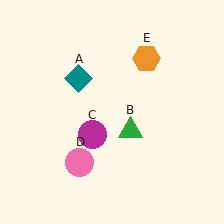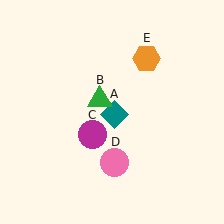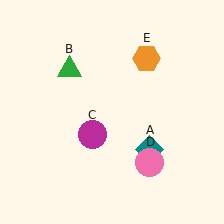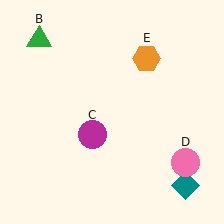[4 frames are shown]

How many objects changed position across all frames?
3 objects changed position: teal diamond (object A), green triangle (object B), pink circle (object D).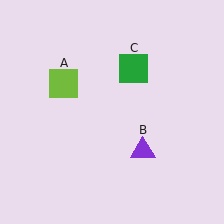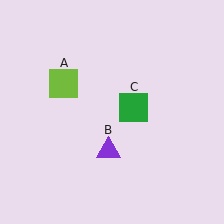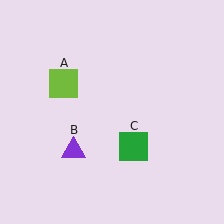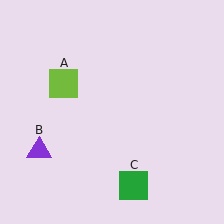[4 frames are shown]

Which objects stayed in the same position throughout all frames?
Lime square (object A) remained stationary.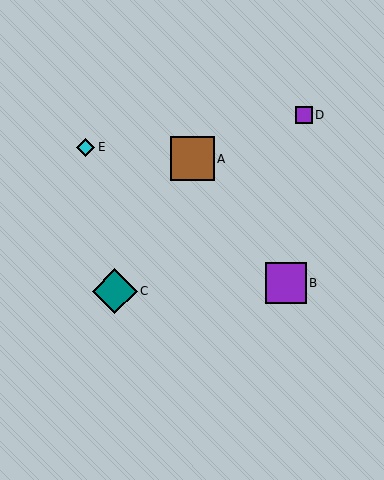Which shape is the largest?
The teal diamond (labeled C) is the largest.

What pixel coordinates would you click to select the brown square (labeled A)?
Click at (192, 159) to select the brown square A.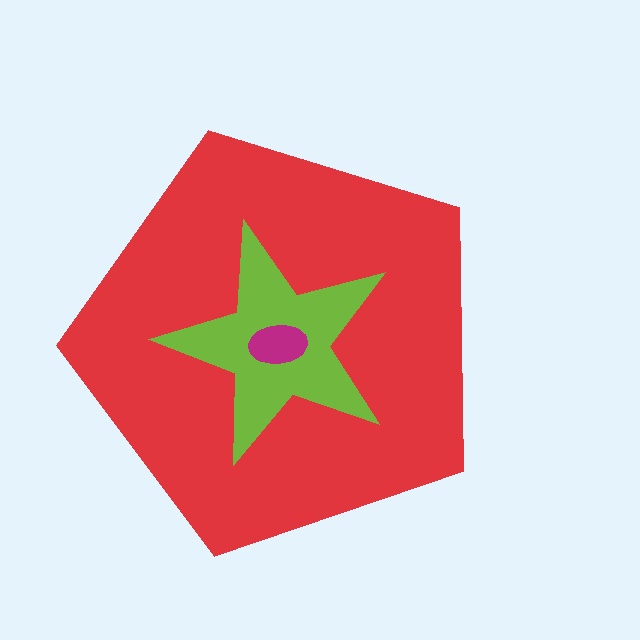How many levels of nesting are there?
3.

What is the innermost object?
The magenta ellipse.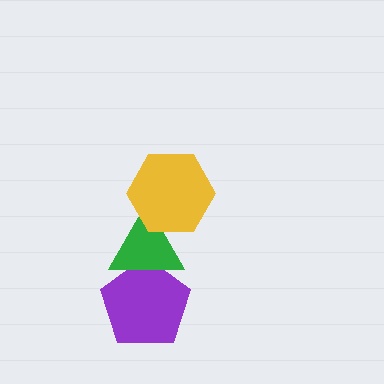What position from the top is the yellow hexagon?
The yellow hexagon is 1st from the top.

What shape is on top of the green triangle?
The yellow hexagon is on top of the green triangle.